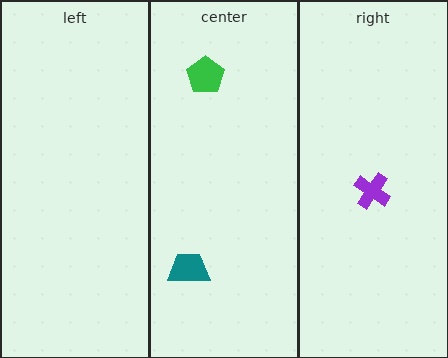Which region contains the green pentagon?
The center region.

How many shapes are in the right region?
1.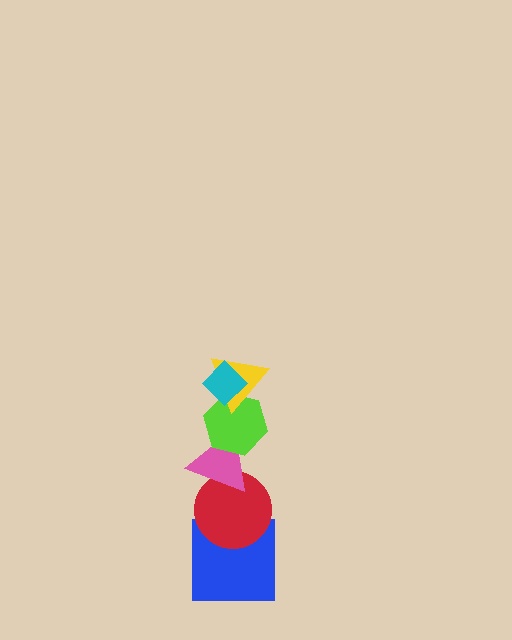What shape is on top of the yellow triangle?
The cyan diamond is on top of the yellow triangle.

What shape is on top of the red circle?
The pink triangle is on top of the red circle.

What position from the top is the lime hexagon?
The lime hexagon is 3rd from the top.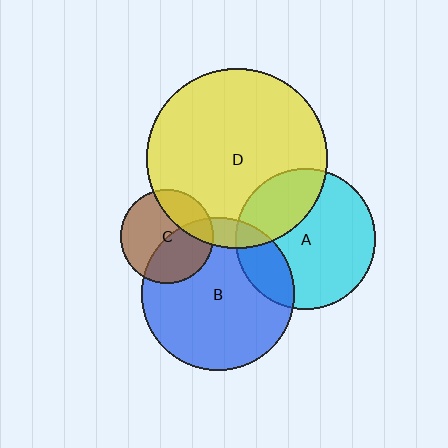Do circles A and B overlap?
Yes.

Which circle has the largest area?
Circle D (yellow).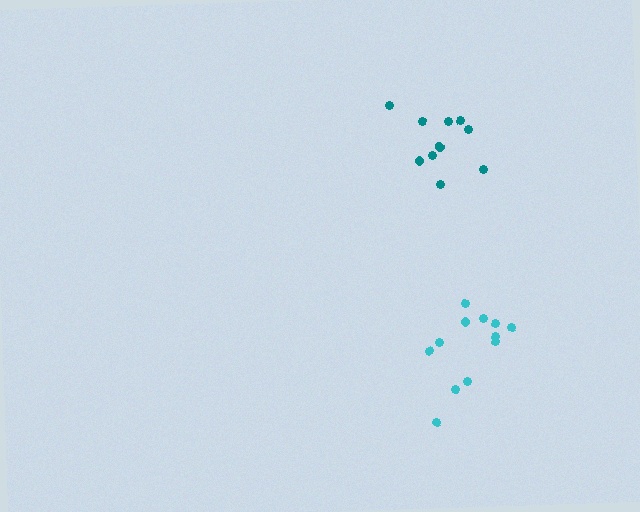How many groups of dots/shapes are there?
There are 2 groups.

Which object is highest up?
The teal cluster is topmost.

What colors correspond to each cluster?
The clusters are colored: teal, cyan.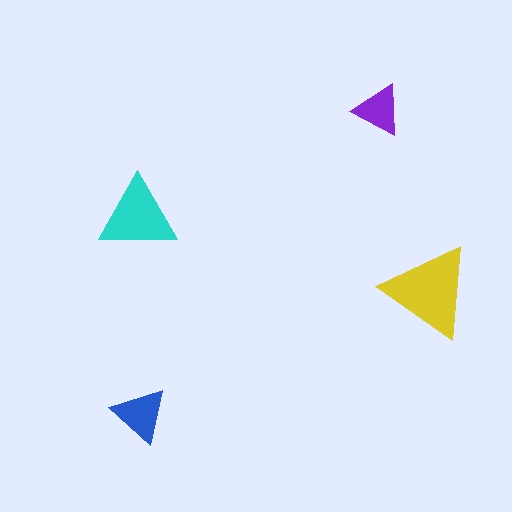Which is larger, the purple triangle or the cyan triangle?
The cyan one.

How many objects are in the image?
There are 4 objects in the image.